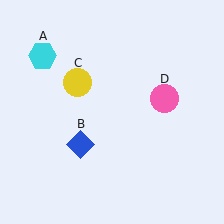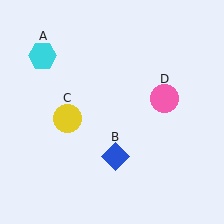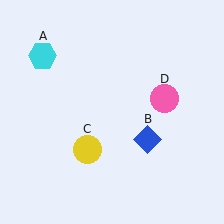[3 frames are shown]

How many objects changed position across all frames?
2 objects changed position: blue diamond (object B), yellow circle (object C).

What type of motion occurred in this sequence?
The blue diamond (object B), yellow circle (object C) rotated counterclockwise around the center of the scene.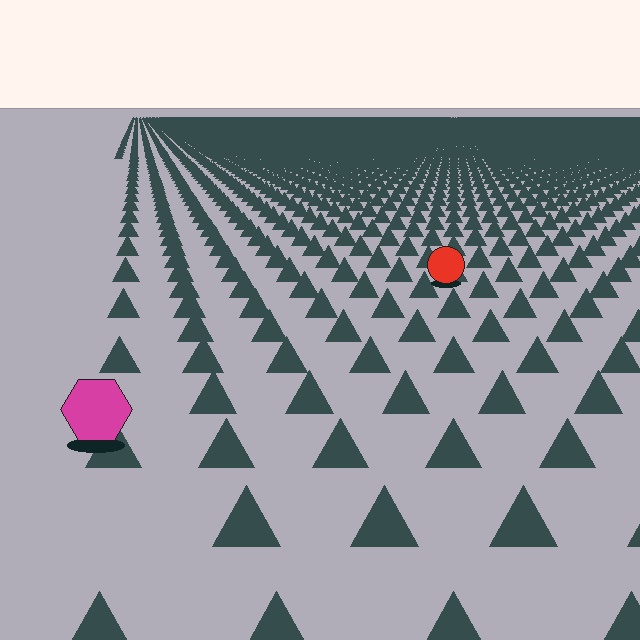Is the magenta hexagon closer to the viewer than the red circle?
Yes. The magenta hexagon is closer — you can tell from the texture gradient: the ground texture is coarser near it.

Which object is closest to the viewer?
The magenta hexagon is closest. The texture marks near it are larger and more spread out.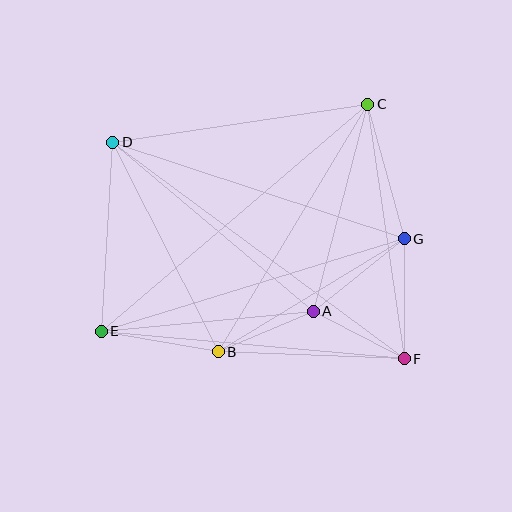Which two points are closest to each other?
Points A and F are closest to each other.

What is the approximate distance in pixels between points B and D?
The distance between B and D is approximately 235 pixels.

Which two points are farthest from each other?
Points D and F are farthest from each other.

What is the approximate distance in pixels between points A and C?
The distance between A and C is approximately 214 pixels.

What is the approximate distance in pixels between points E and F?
The distance between E and F is approximately 304 pixels.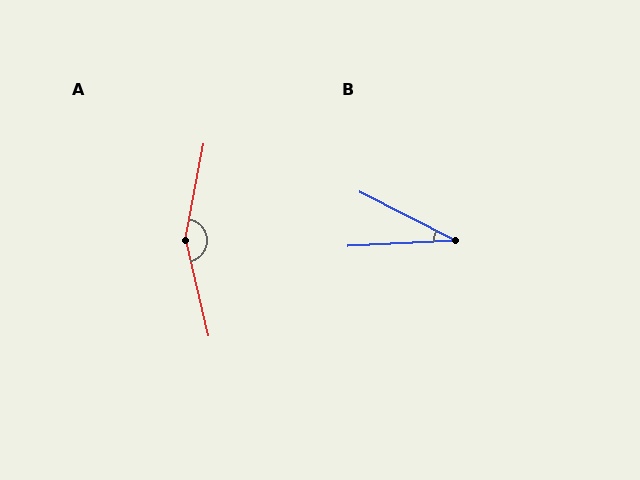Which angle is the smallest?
B, at approximately 30 degrees.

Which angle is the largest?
A, at approximately 156 degrees.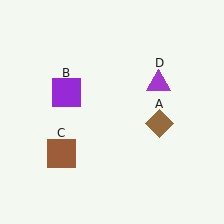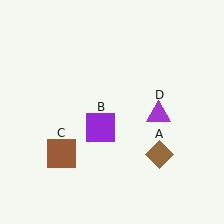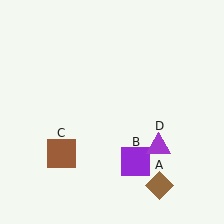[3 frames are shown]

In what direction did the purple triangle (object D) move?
The purple triangle (object D) moved down.